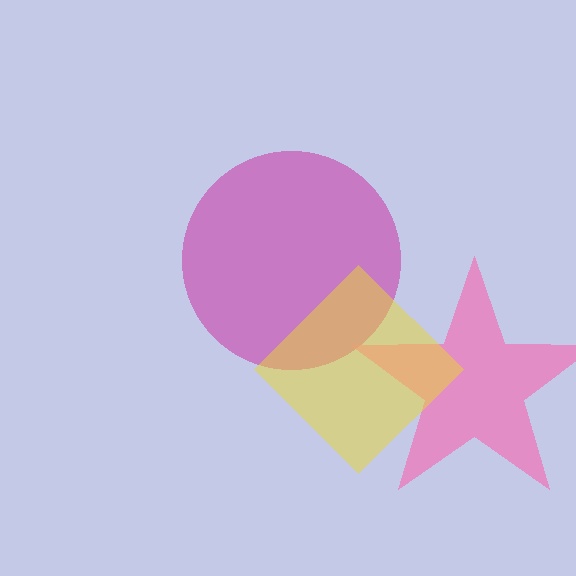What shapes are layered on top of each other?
The layered shapes are: a magenta circle, a pink star, a yellow diamond.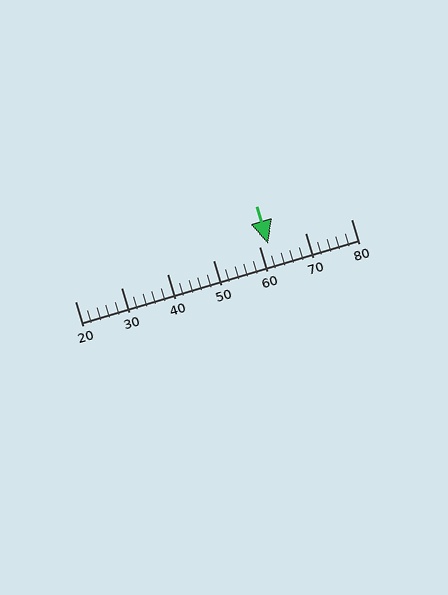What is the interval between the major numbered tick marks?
The major tick marks are spaced 10 units apart.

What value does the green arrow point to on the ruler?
The green arrow points to approximately 62.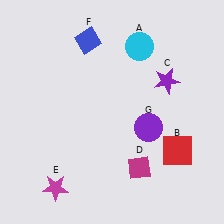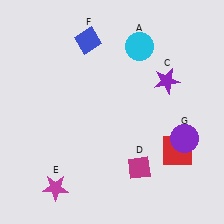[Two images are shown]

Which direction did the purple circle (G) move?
The purple circle (G) moved right.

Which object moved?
The purple circle (G) moved right.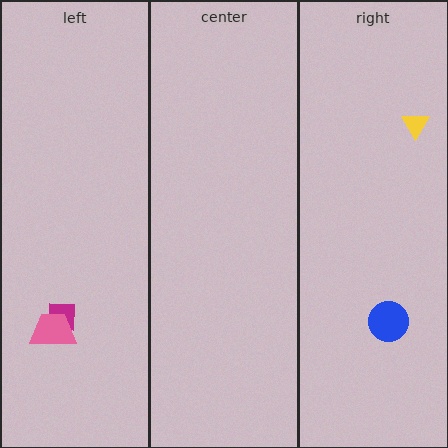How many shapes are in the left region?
2.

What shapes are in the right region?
The yellow triangle, the blue circle.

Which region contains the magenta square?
The left region.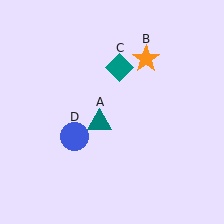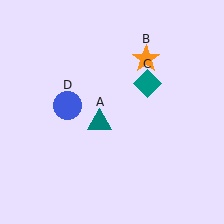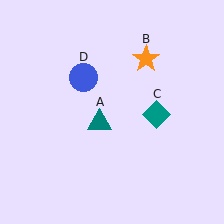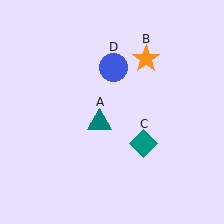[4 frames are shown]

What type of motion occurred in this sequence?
The teal diamond (object C), blue circle (object D) rotated clockwise around the center of the scene.